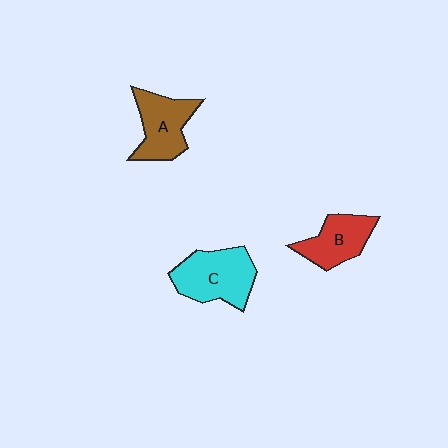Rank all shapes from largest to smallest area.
From largest to smallest: C (cyan), A (brown), B (red).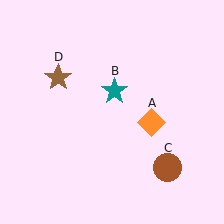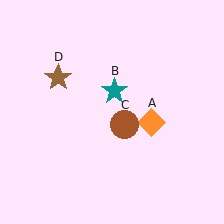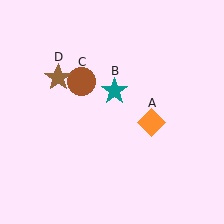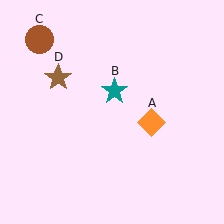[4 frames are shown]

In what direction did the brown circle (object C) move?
The brown circle (object C) moved up and to the left.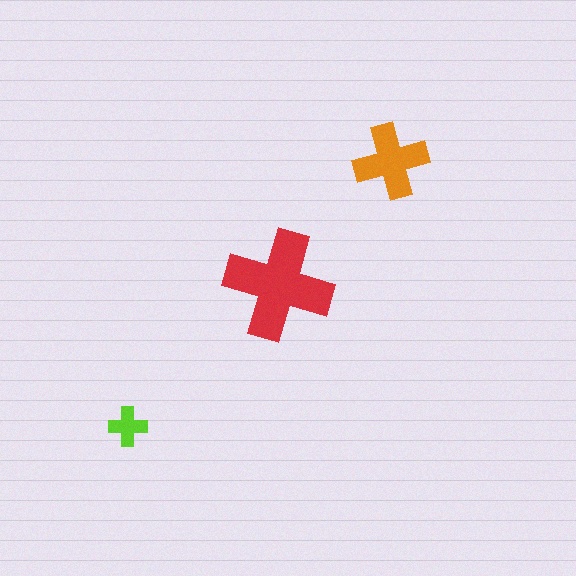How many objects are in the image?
There are 3 objects in the image.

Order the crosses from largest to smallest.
the red one, the orange one, the lime one.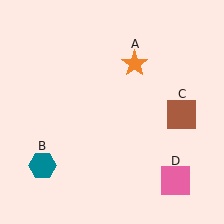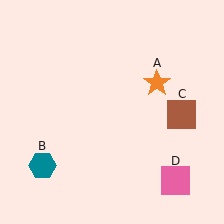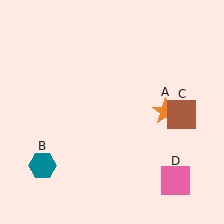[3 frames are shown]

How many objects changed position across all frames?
1 object changed position: orange star (object A).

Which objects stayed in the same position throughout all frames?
Teal hexagon (object B) and brown square (object C) and pink square (object D) remained stationary.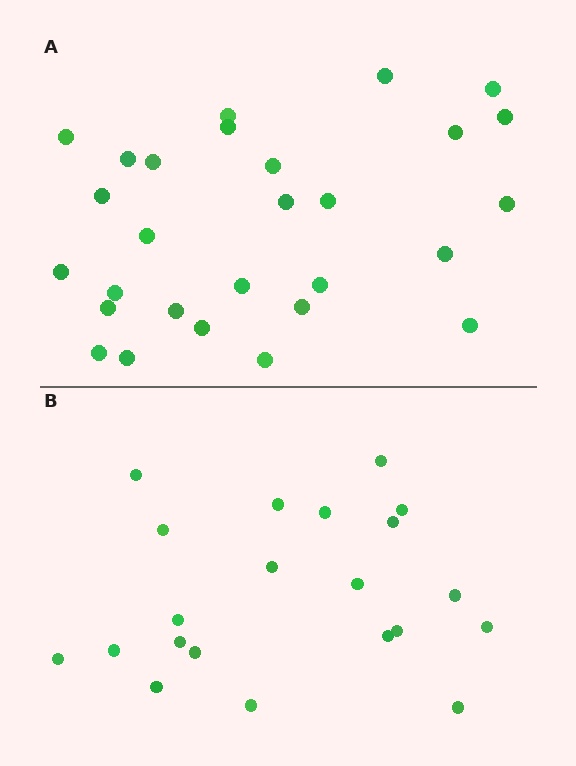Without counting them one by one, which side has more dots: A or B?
Region A (the top region) has more dots.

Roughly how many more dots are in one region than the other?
Region A has roughly 8 or so more dots than region B.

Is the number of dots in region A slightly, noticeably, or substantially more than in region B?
Region A has noticeably more, but not dramatically so. The ratio is roughly 1.3 to 1.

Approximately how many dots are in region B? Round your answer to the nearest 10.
About 20 dots. (The exact count is 21, which rounds to 20.)